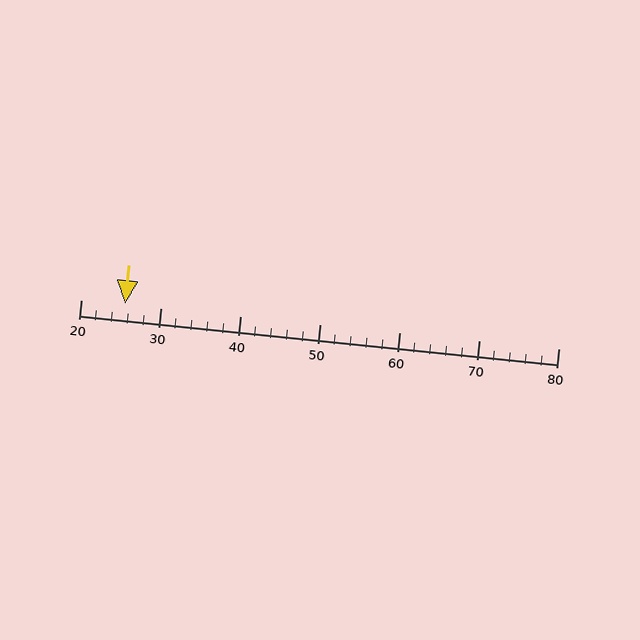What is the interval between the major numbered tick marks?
The major tick marks are spaced 10 units apart.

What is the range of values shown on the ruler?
The ruler shows values from 20 to 80.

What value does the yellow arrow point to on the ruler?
The yellow arrow points to approximately 26.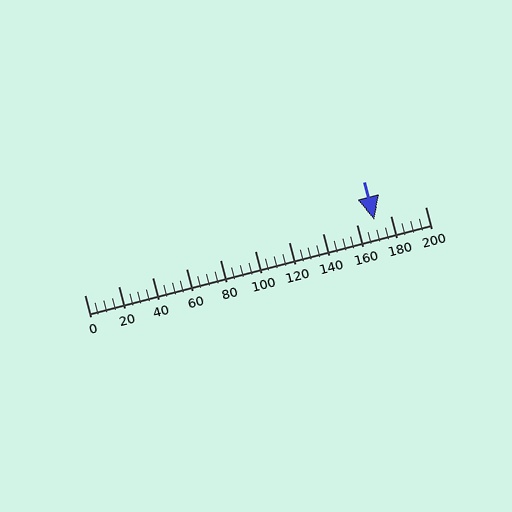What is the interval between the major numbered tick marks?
The major tick marks are spaced 20 units apart.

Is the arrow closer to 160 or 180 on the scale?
The arrow is closer to 180.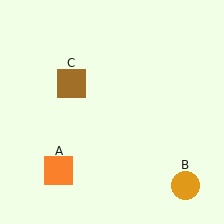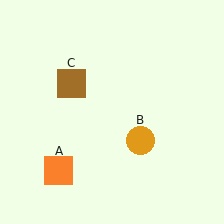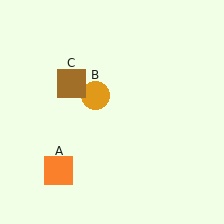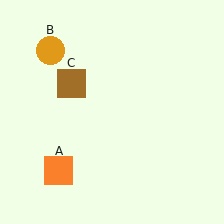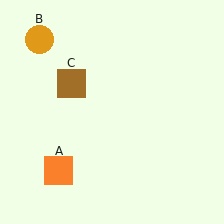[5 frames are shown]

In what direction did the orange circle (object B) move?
The orange circle (object B) moved up and to the left.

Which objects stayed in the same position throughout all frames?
Orange square (object A) and brown square (object C) remained stationary.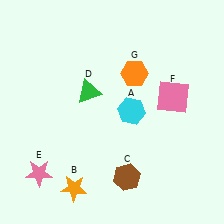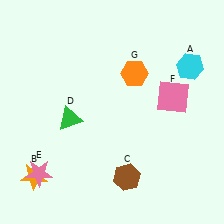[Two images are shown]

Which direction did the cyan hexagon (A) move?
The cyan hexagon (A) moved right.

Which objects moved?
The objects that moved are: the cyan hexagon (A), the orange star (B), the green triangle (D).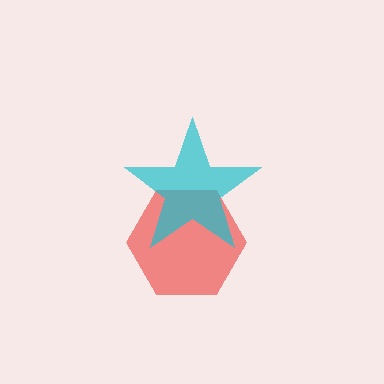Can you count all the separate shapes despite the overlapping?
Yes, there are 2 separate shapes.